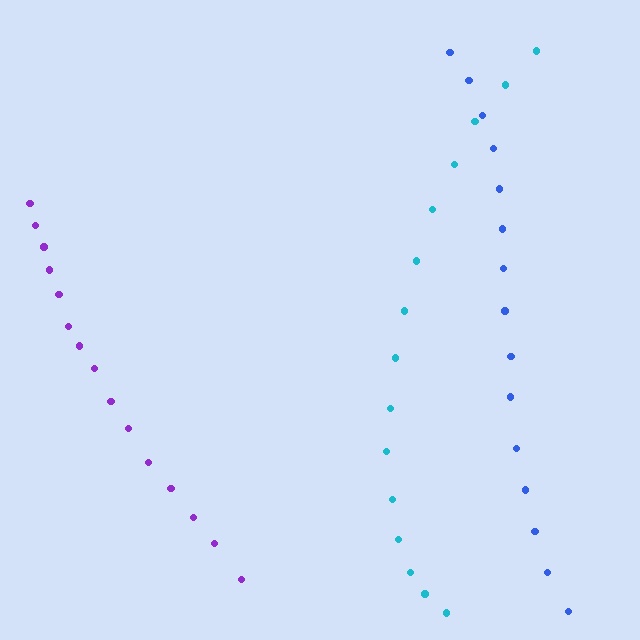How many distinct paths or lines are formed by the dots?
There are 3 distinct paths.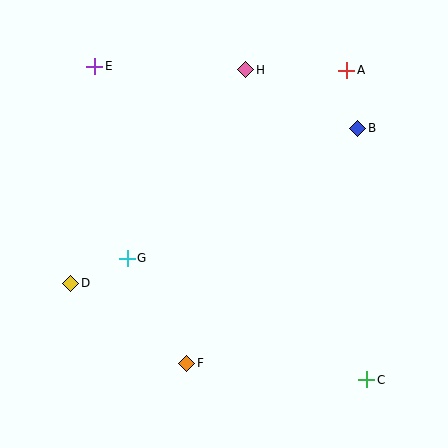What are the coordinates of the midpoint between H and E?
The midpoint between H and E is at (170, 68).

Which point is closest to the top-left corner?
Point E is closest to the top-left corner.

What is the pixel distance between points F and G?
The distance between F and G is 121 pixels.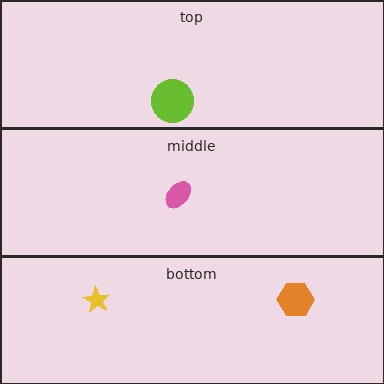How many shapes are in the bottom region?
2.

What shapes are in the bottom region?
The yellow star, the orange hexagon.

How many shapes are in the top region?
1.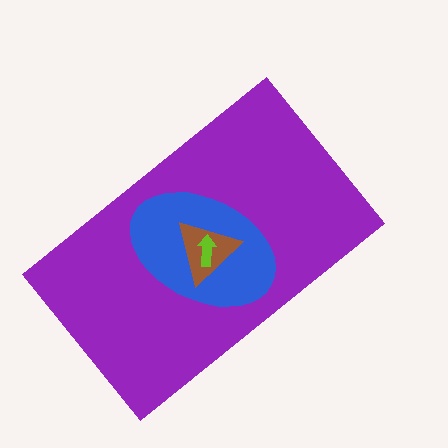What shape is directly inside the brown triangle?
The lime arrow.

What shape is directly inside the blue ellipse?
The brown triangle.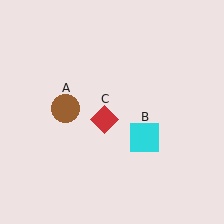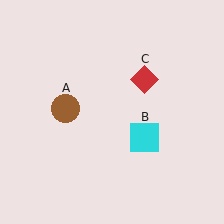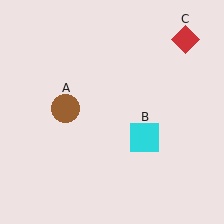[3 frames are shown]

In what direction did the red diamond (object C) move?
The red diamond (object C) moved up and to the right.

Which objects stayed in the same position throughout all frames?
Brown circle (object A) and cyan square (object B) remained stationary.